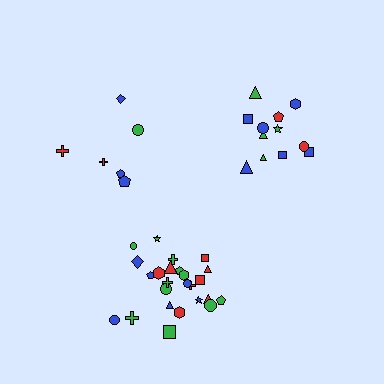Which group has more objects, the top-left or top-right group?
The top-right group.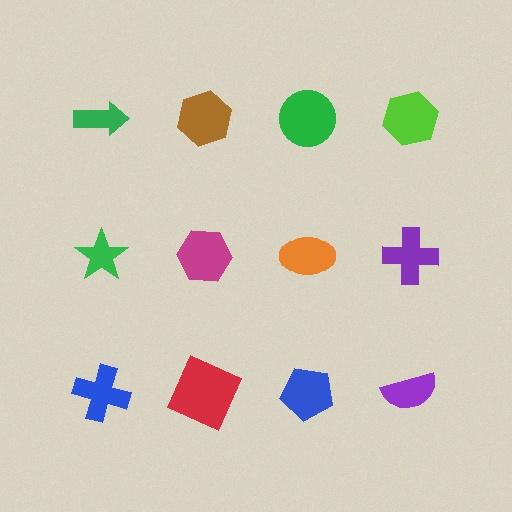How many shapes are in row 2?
4 shapes.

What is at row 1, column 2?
A brown hexagon.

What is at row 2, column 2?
A magenta hexagon.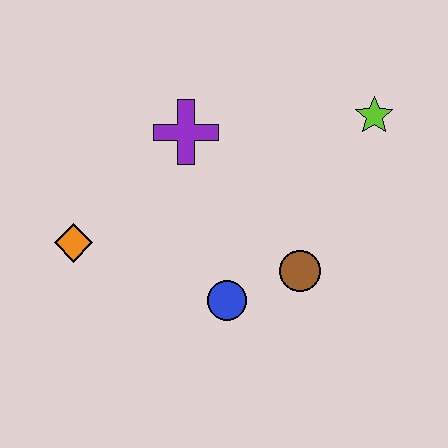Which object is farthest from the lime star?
The orange diamond is farthest from the lime star.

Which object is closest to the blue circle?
The brown circle is closest to the blue circle.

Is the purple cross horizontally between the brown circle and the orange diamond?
Yes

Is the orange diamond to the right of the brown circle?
No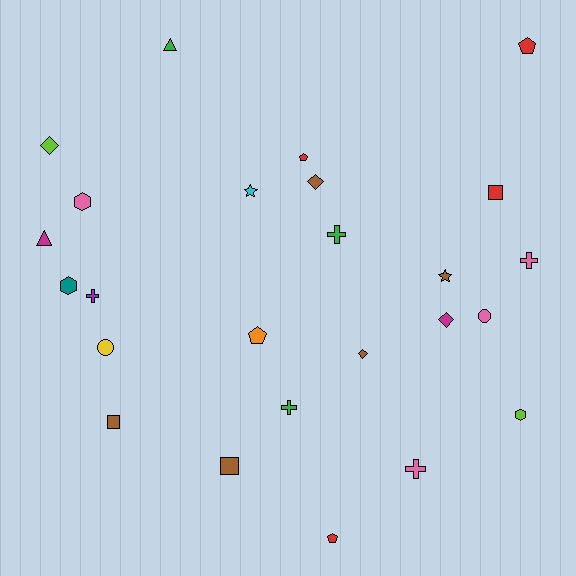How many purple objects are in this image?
There is 1 purple object.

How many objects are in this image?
There are 25 objects.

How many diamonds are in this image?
There are 4 diamonds.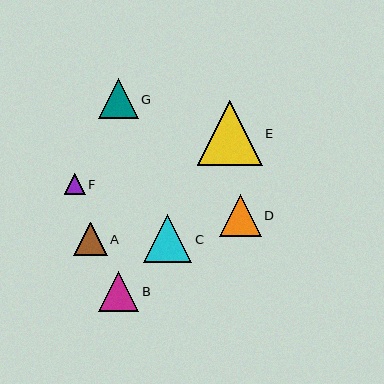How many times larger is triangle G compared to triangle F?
Triangle G is approximately 1.9 times the size of triangle F.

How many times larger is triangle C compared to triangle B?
Triangle C is approximately 1.2 times the size of triangle B.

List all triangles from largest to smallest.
From largest to smallest: E, C, D, B, G, A, F.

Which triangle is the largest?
Triangle E is the largest with a size of approximately 65 pixels.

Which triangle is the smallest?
Triangle F is the smallest with a size of approximately 21 pixels.